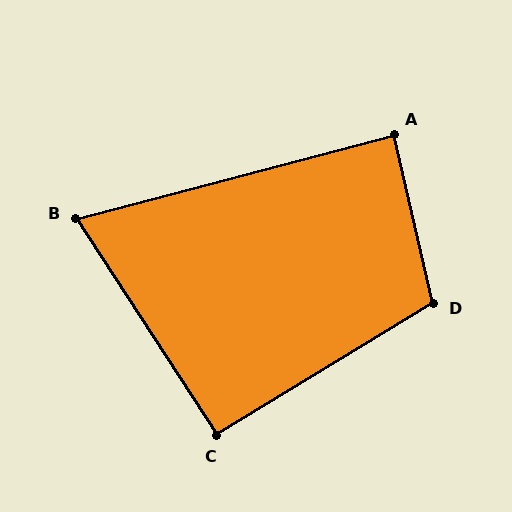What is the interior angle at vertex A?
Approximately 88 degrees (approximately right).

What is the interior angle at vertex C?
Approximately 92 degrees (approximately right).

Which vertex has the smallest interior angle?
B, at approximately 72 degrees.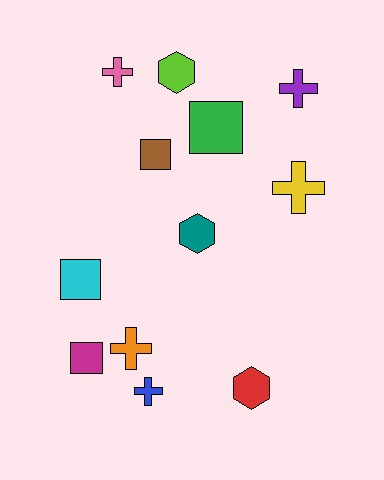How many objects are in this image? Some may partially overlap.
There are 12 objects.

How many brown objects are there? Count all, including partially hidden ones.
There is 1 brown object.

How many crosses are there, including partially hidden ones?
There are 5 crosses.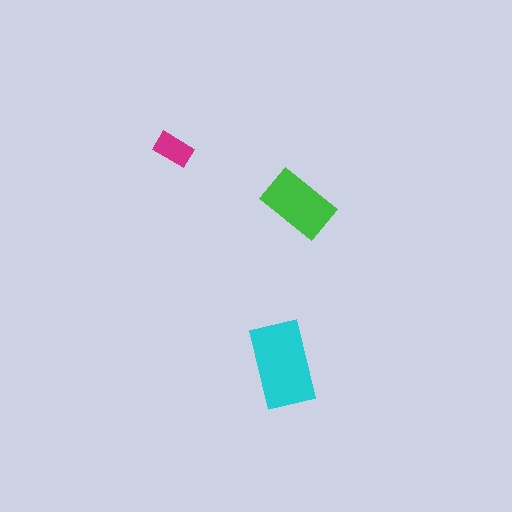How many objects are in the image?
There are 3 objects in the image.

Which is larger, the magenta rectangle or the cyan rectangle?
The cyan one.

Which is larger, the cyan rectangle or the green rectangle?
The cyan one.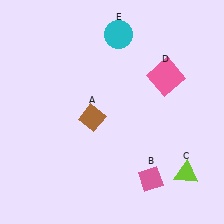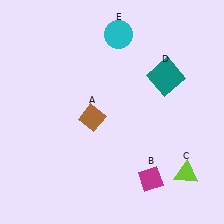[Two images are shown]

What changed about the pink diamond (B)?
In Image 1, B is pink. In Image 2, it changed to magenta.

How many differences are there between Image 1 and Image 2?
There are 2 differences between the two images.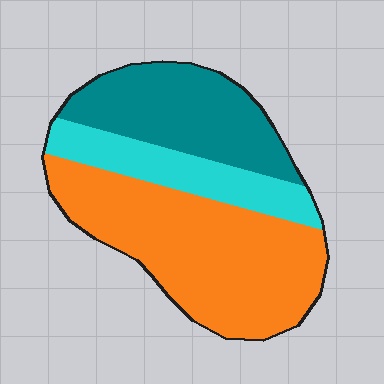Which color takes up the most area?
Orange, at roughly 50%.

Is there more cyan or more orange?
Orange.